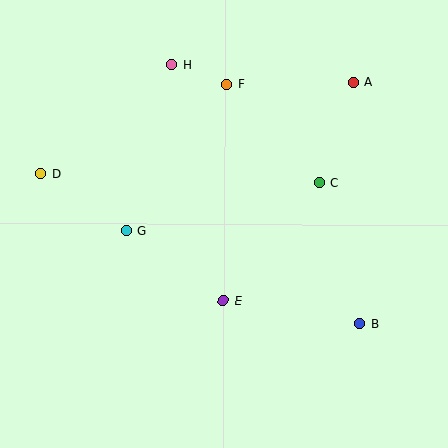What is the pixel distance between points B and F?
The distance between B and F is 274 pixels.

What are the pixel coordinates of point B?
Point B is at (360, 323).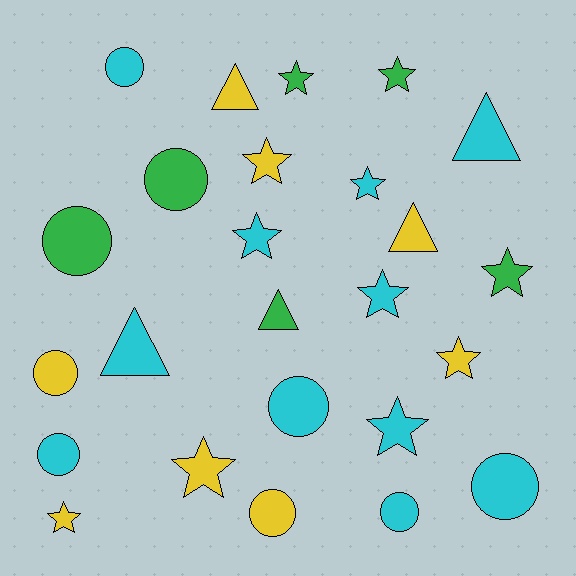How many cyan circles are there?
There are 5 cyan circles.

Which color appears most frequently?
Cyan, with 11 objects.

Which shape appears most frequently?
Star, with 11 objects.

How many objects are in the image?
There are 25 objects.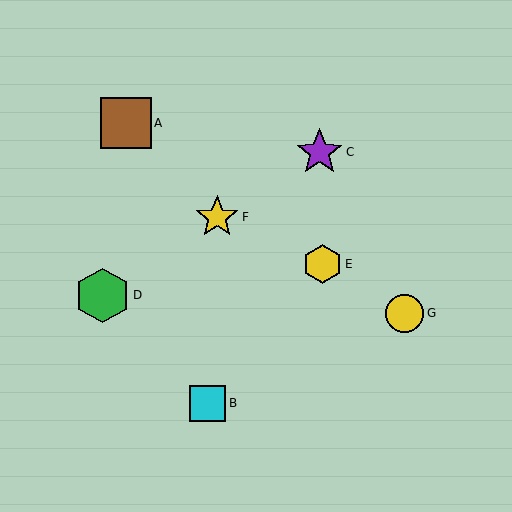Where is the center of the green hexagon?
The center of the green hexagon is at (102, 295).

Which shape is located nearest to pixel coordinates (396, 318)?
The yellow circle (labeled G) at (405, 313) is nearest to that location.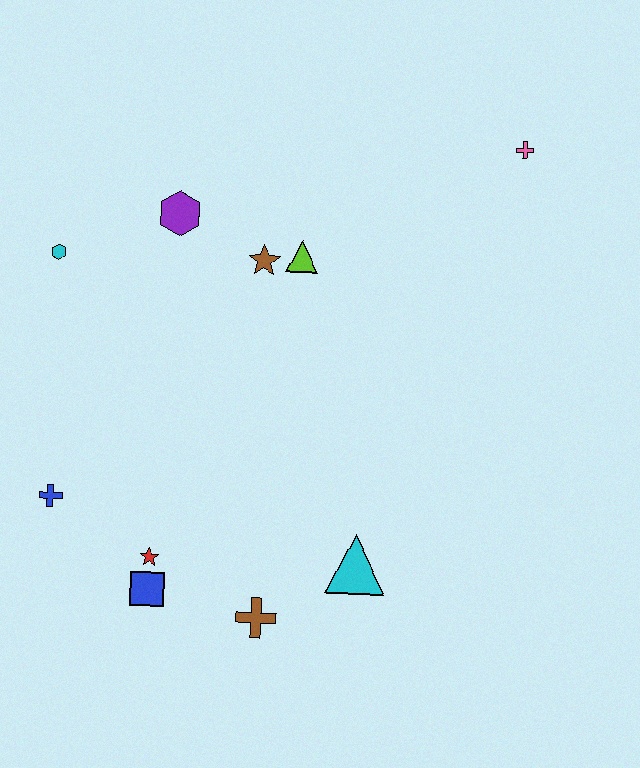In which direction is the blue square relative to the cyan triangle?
The blue square is to the left of the cyan triangle.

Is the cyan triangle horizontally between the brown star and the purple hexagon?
No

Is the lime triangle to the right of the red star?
Yes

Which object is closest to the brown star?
The lime triangle is closest to the brown star.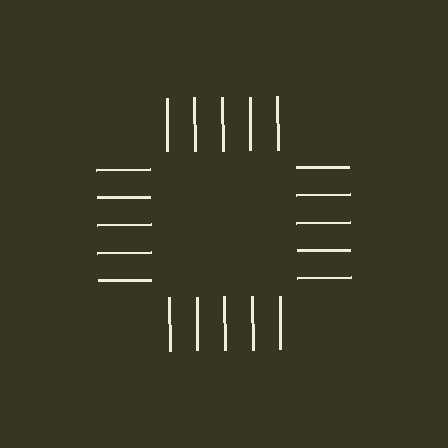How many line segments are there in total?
20 — 5 along each of the 4 edges.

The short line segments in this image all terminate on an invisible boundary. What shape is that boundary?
An illusory square — the line segments terminate on its edges but no continuous stroke is drawn.